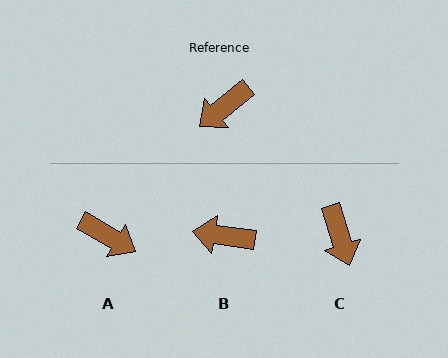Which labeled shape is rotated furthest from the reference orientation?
A, about 111 degrees away.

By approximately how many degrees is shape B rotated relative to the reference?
Approximately 48 degrees clockwise.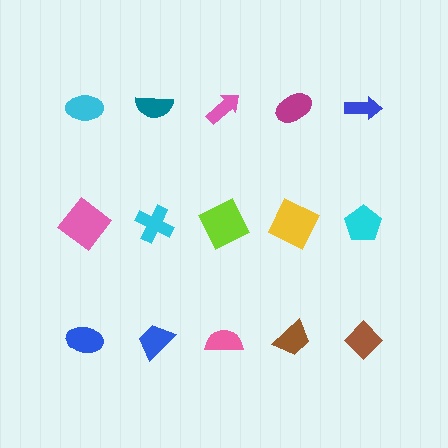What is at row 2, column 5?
A cyan pentagon.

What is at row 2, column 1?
A pink diamond.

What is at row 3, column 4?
A brown trapezoid.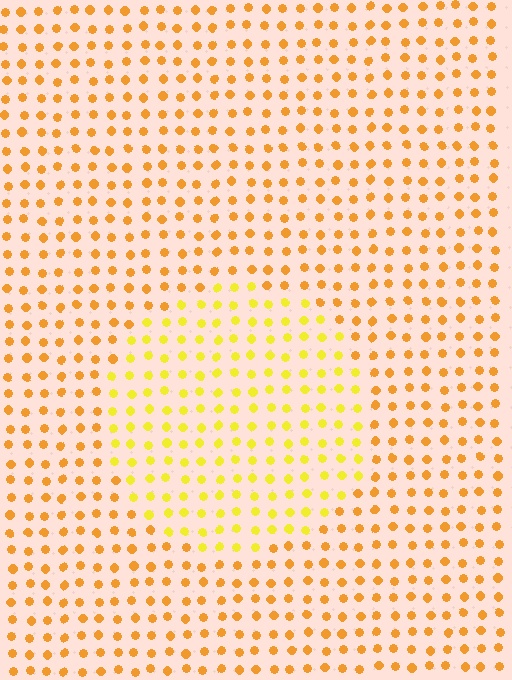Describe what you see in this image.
The image is filled with small orange elements in a uniform arrangement. A circle-shaped region is visible where the elements are tinted to a slightly different hue, forming a subtle color boundary.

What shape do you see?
I see a circle.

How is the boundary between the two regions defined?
The boundary is defined purely by a slight shift in hue (about 26 degrees). Spacing, size, and orientation are identical on both sides.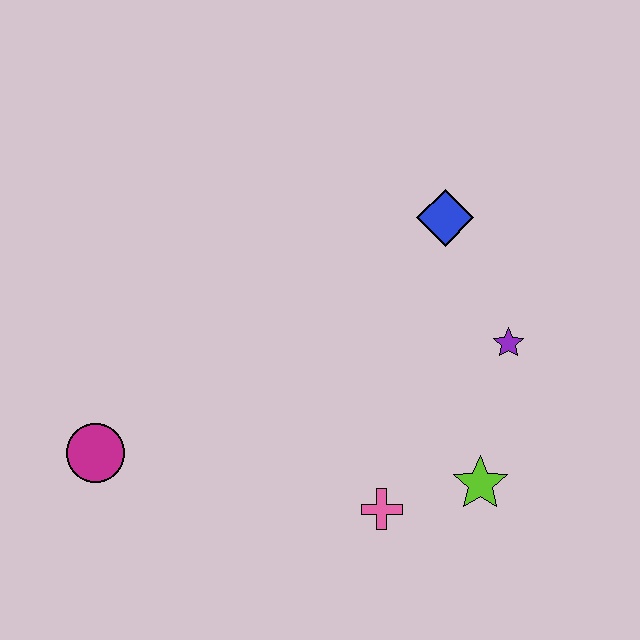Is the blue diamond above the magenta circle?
Yes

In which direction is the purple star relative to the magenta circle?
The purple star is to the right of the magenta circle.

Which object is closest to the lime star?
The pink cross is closest to the lime star.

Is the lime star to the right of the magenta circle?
Yes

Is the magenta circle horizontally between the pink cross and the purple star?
No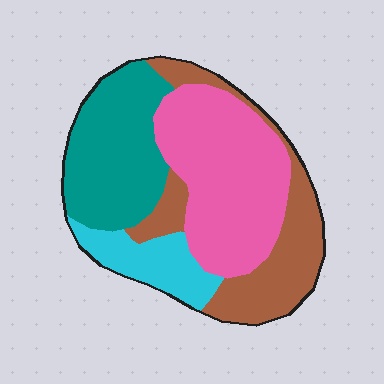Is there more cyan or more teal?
Teal.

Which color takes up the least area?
Cyan, at roughly 10%.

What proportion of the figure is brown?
Brown takes up between a sixth and a third of the figure.